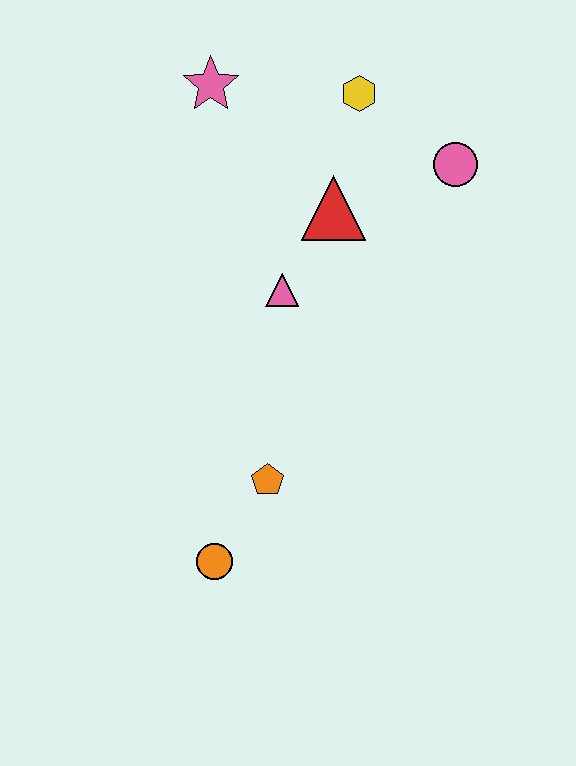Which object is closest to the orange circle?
The orange pentagon is closest to the orange circle.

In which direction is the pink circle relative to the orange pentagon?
The pink circle is above the orange pentagon.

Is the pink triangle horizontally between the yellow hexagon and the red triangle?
No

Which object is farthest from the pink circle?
The orange circle is farthest from the pink circle.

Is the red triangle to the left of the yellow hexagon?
Yes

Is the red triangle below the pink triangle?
No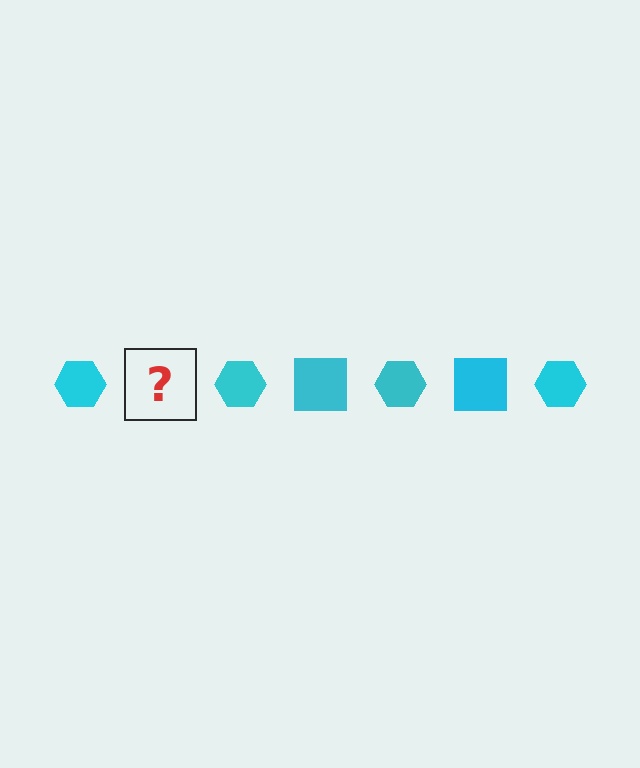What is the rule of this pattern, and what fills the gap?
The rule is that the pattern cycles through hexagon, square shapes in cyan. The gap should be filled with a cyan square.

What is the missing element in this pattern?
The missing element is a cyan square.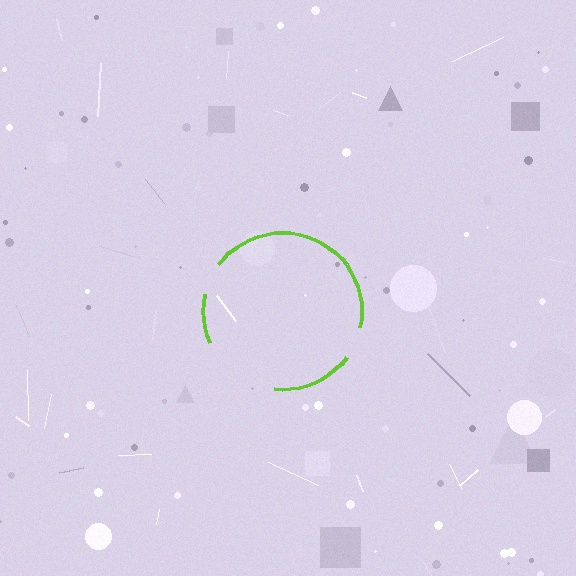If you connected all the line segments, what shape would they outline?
They would outline a circle.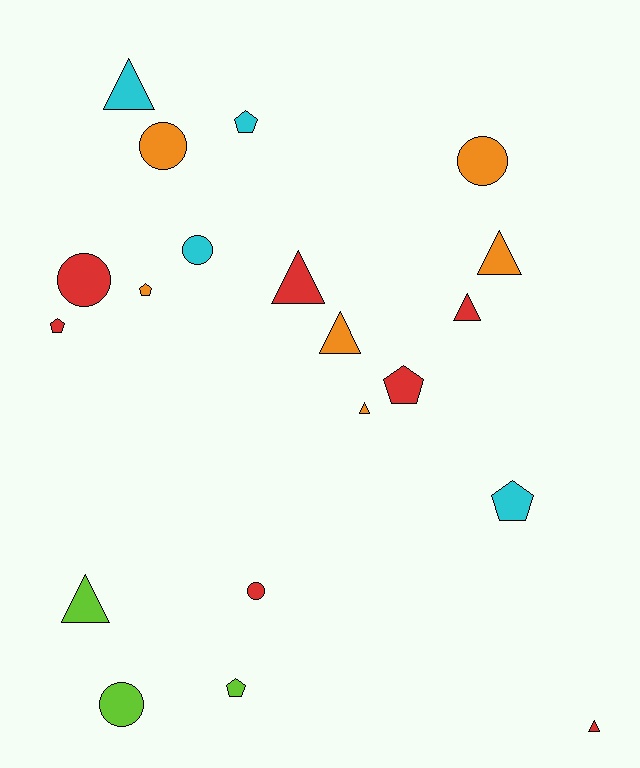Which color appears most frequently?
Red, with 7 objects.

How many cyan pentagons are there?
There are 2 cyan pentagons.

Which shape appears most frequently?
Triangle, with 8 objects.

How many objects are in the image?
There are 20 objects.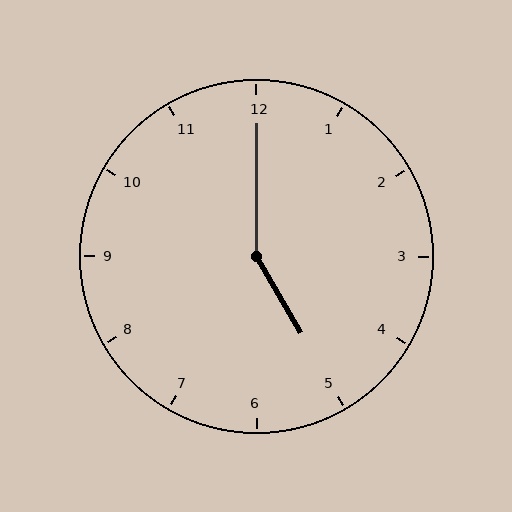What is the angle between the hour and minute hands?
Approximately 150 degrees.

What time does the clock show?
5:00.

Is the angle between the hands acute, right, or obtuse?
It is obtuse.